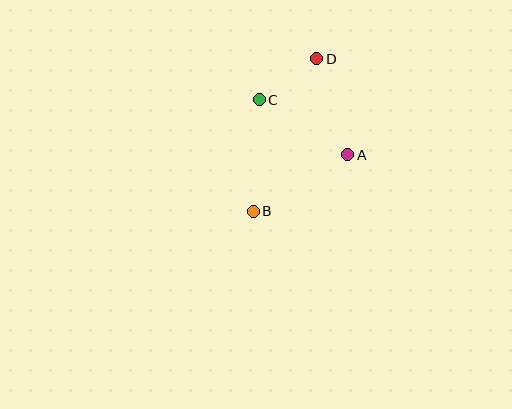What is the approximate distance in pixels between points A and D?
The distance between A and D is approximately 101 pixels.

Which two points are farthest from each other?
Points B and D are farthest from each other.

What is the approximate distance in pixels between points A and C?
The distance between A and C is approximately 105 pixels.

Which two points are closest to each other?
Points C and D are closest to each other.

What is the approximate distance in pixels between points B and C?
The distance between B and C is approximately 112 pixels.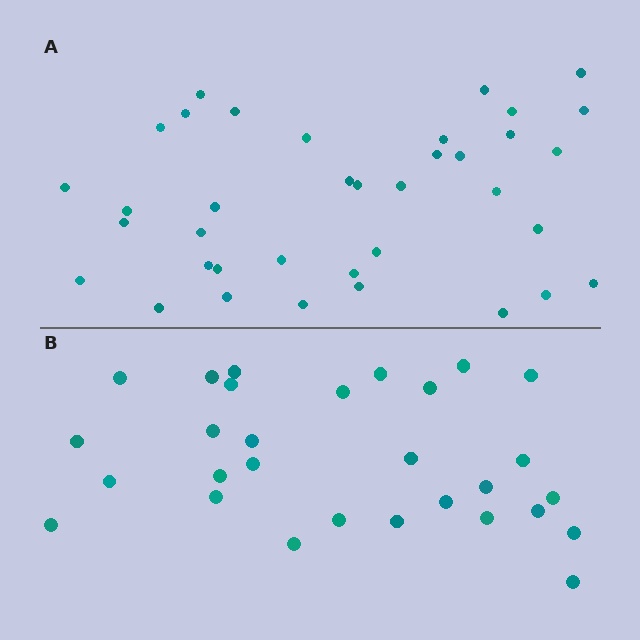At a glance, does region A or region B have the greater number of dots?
Region A (the top region) has more dots.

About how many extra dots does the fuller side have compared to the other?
Region A has roughly 8 or so more dots than region B.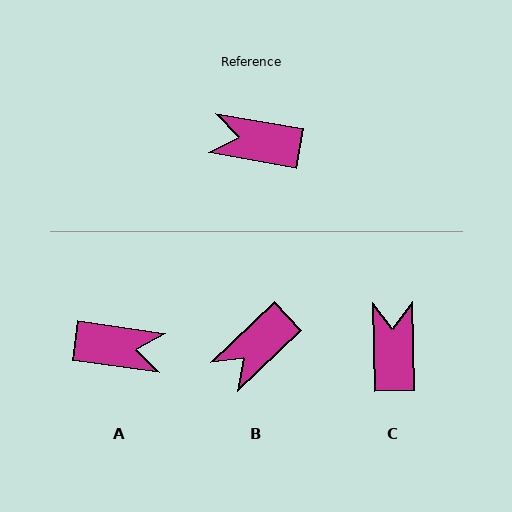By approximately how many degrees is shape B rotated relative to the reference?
Approximately 54 degrees counter-clockwise.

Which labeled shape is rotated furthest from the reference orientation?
A, about 178 degrees away.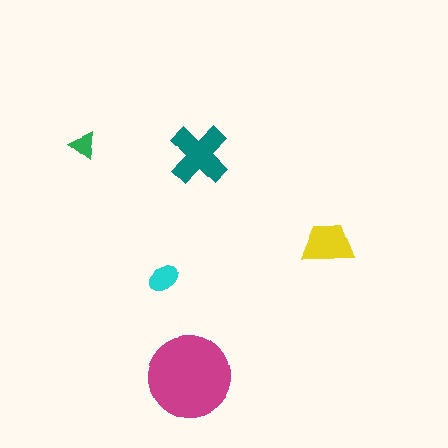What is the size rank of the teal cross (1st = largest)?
2nd.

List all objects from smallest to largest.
The green triangle, the cyan ellipse, the yellow trapezoid, the teal cross, the magenta circle.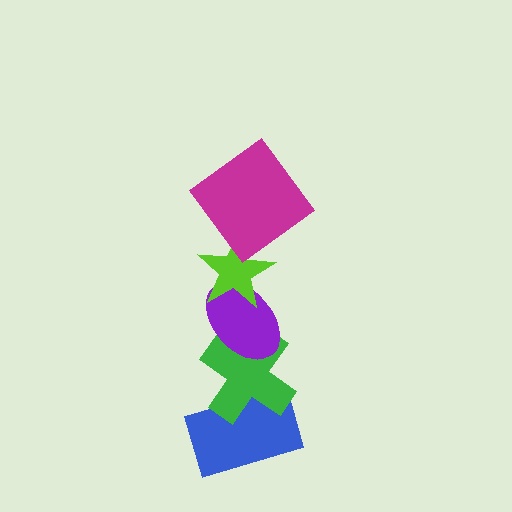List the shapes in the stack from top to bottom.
From top to bottom: the magenta diamond, the lime star, the purple ellipse, the green cross, the blue rectangle.